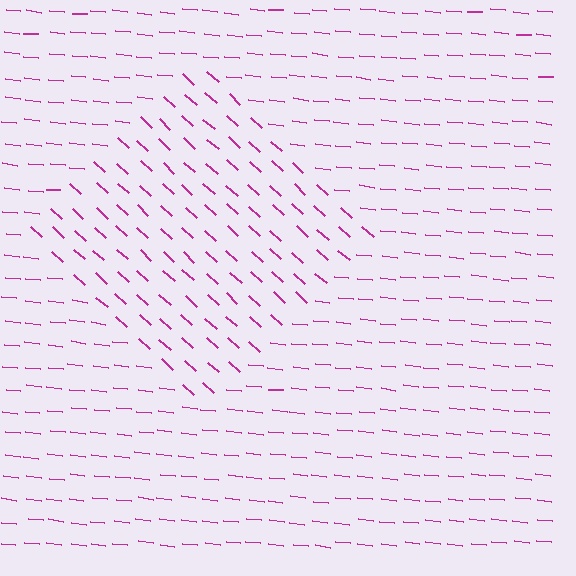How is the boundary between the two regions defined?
The boundary is defined purely by a change in line orientation (approximately 36 degrees difference). All lines are the same color and thickness.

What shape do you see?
I see a diamond.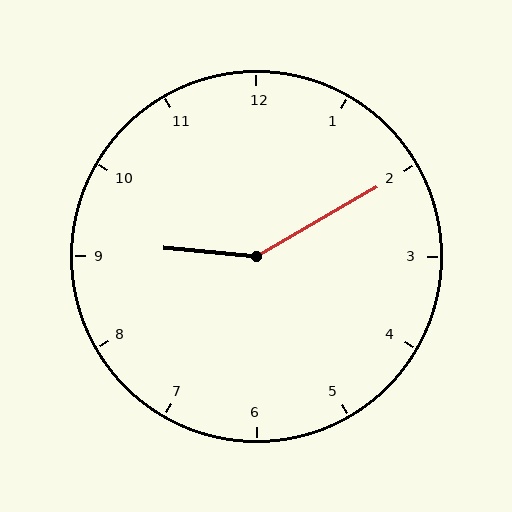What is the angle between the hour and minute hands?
Approximately 145 degrees.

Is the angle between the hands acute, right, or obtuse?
It is obtuse.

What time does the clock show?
9:10.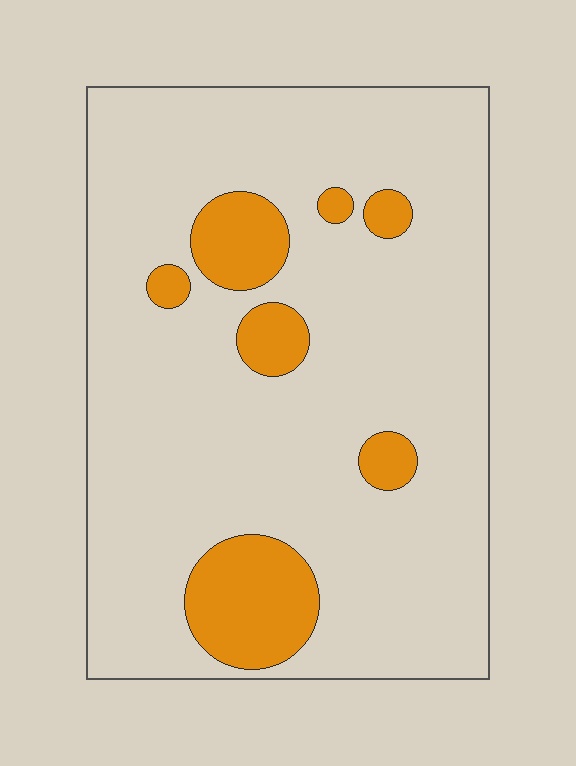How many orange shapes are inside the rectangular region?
7.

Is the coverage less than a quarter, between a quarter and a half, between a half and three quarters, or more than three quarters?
Less than a quarter.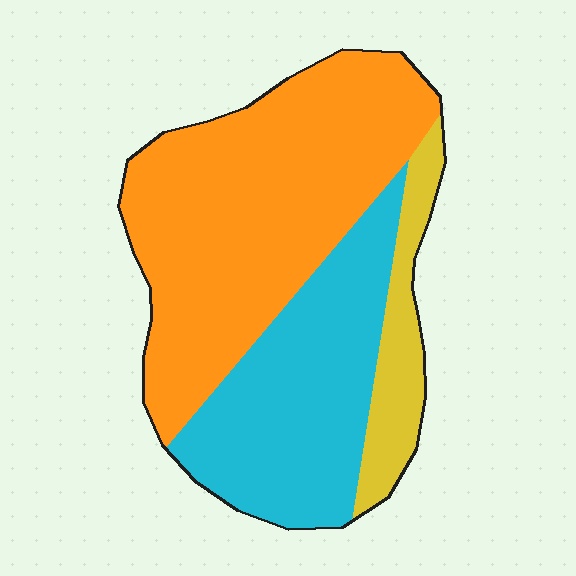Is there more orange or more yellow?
Orange.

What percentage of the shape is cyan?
Cyan covers 34% of the shape.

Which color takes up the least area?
Yellow, at roughly 10%.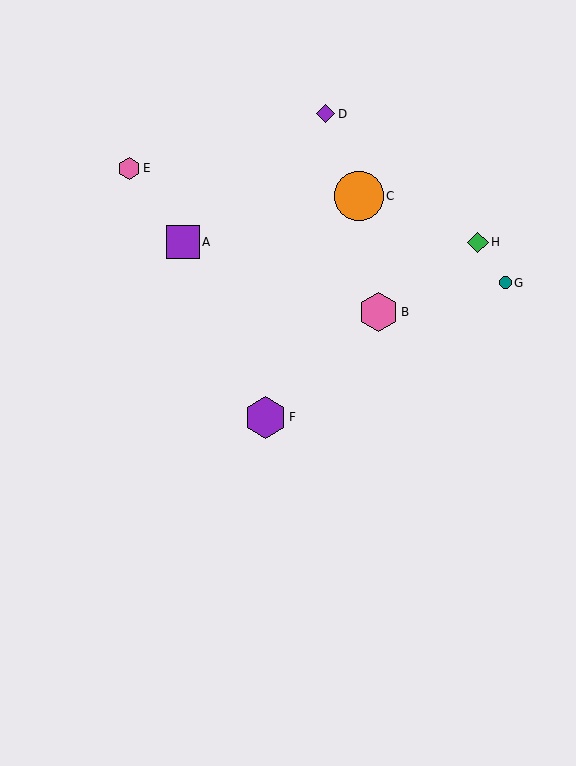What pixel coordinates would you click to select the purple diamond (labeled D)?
Click at (325, 114) to select the purple diamond D.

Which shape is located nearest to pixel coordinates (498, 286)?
The teal circle (labeled G) at (505, 283) is nearest to that location.